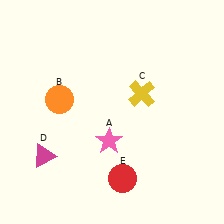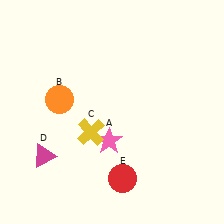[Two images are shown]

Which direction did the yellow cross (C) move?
The yellow cross (C) moved left.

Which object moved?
The yellow cross (C) moved left.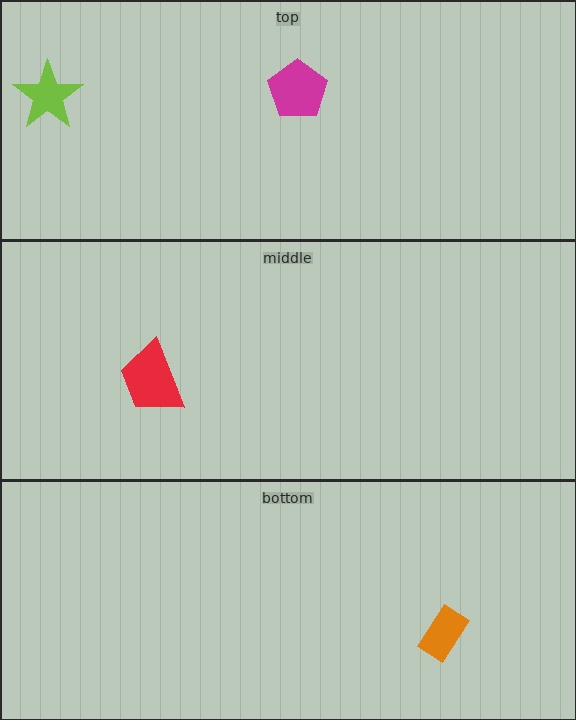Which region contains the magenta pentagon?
The top region.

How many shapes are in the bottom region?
1.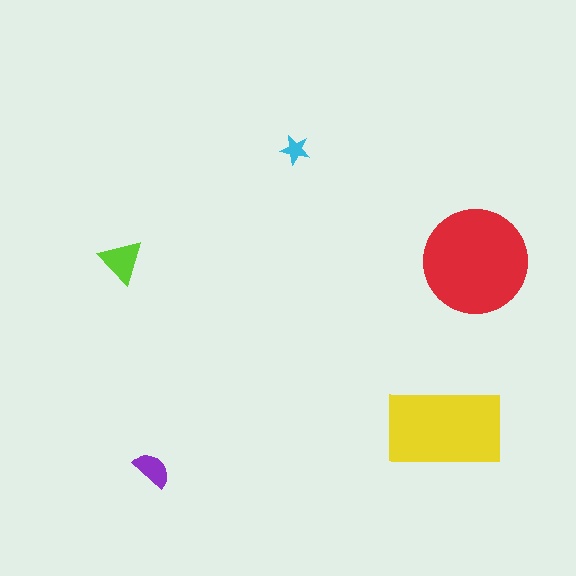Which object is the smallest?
The cyan star.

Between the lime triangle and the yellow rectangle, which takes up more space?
The yellow rectangle.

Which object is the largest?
The red circle.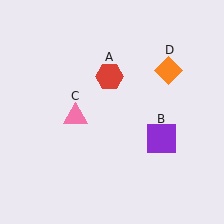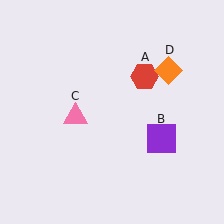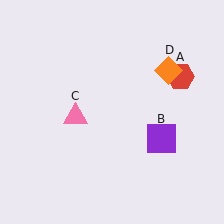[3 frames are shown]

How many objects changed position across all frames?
1 object changed position: red hexagon (object A).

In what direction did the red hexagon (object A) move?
The red hexagon (object A) moved right.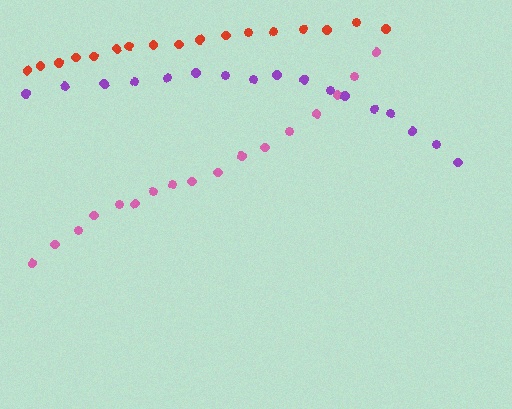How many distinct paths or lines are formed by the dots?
There are 3 distinct paths.